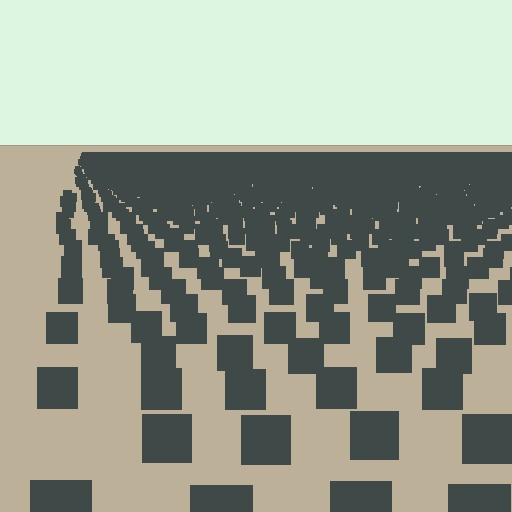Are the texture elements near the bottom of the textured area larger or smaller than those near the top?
Larger. Near the bottom, elements are closer to the viewer and appear at a bigger on-screen size.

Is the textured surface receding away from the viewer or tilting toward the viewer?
The surface is receding away from the viewer. Texture elements get smaller and denser toward the top.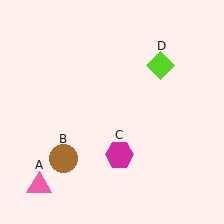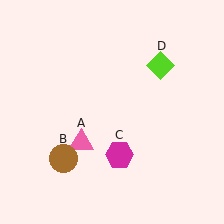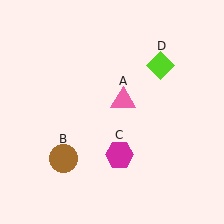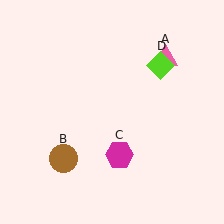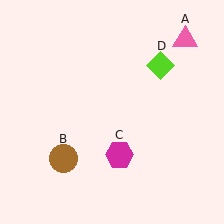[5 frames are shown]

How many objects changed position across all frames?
1 object changed position: pink triangle (object A).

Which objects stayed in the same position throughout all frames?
Brown circle (object B) and magenta hexagon (object C) and lime diamond (object D) remained stationary.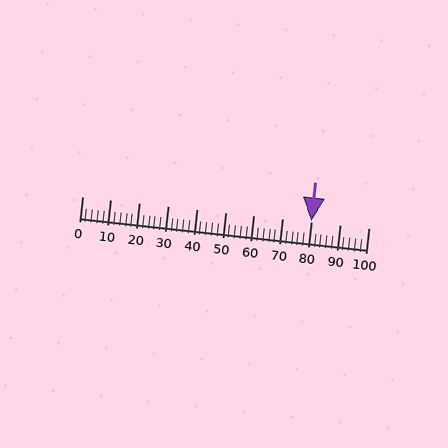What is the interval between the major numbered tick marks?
The major tick marks are spaced 10 units apart.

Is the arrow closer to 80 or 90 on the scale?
The arrow is closer to 80.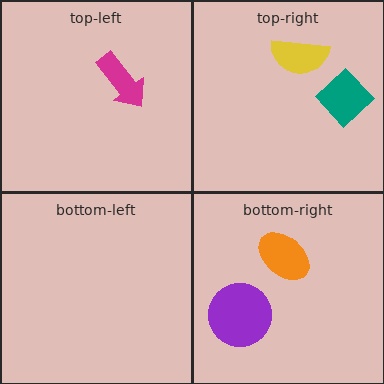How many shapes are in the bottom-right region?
2.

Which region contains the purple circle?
The bottom-right region.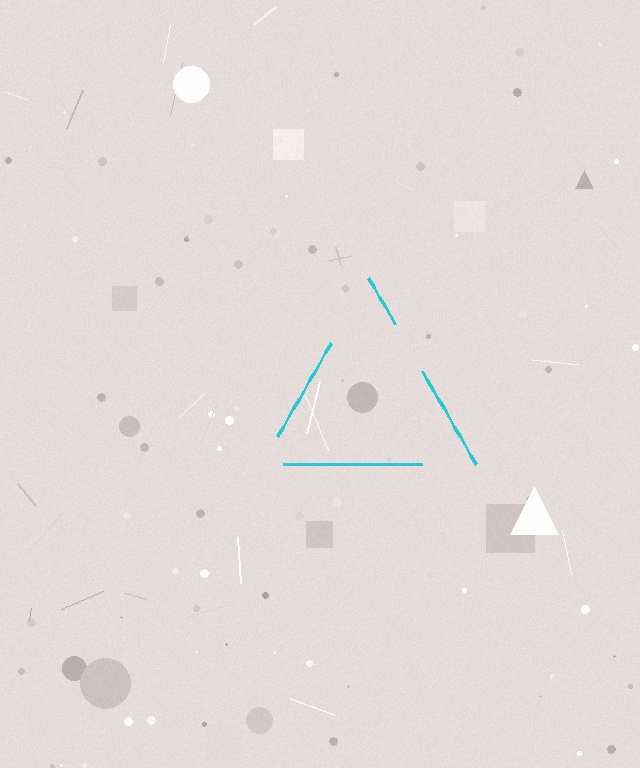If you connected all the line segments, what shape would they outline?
They would outline a triangle.